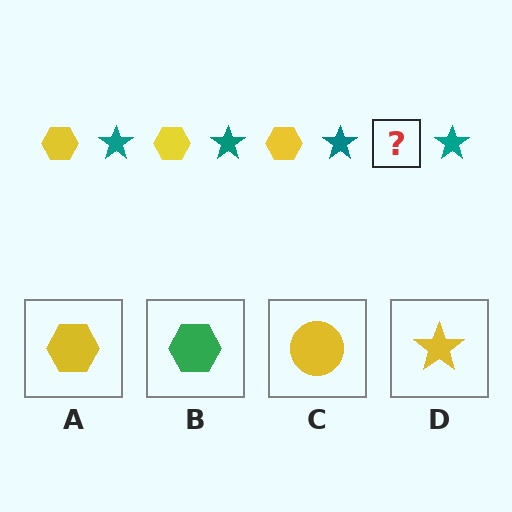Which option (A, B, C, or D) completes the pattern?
A.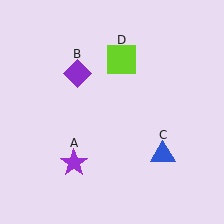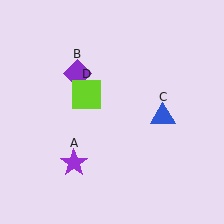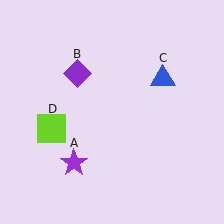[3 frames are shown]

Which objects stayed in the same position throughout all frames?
Purple star (object A) and purple diamond (object B) remained stationary.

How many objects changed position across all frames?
2 objects changed position: blue triangle (object C), lime square (object D).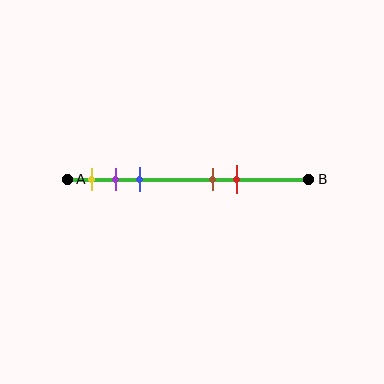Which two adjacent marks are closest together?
The purple and blue marks are the closest adjacent pair.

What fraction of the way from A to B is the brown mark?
The brown mark is approximately 60% (0.6) of the way from A to B.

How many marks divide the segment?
There are 5 marks dividing the segment.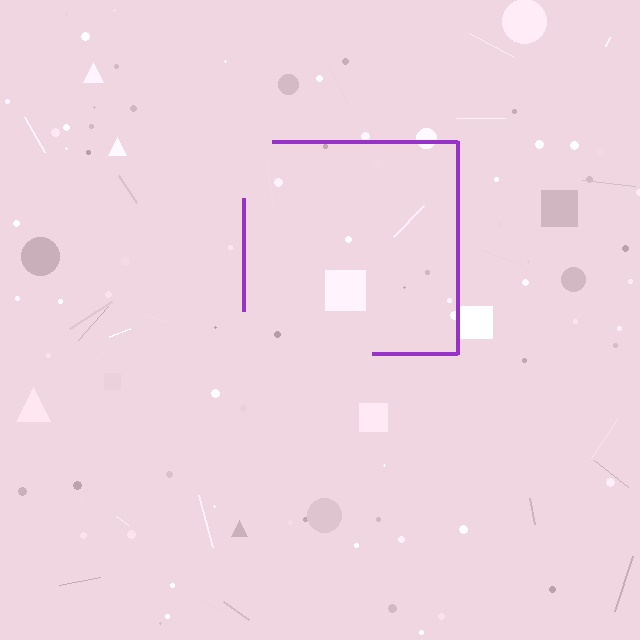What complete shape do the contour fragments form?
The contour fragments form a square.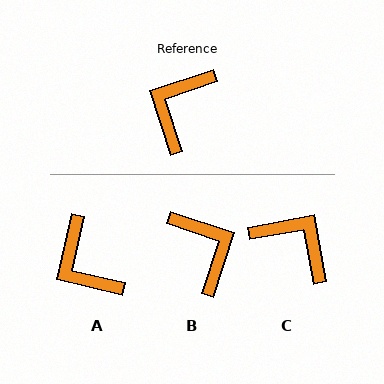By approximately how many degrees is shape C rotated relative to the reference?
Approximately 98 degrees clockwise.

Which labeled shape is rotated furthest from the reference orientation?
B, about 127 degrees away.